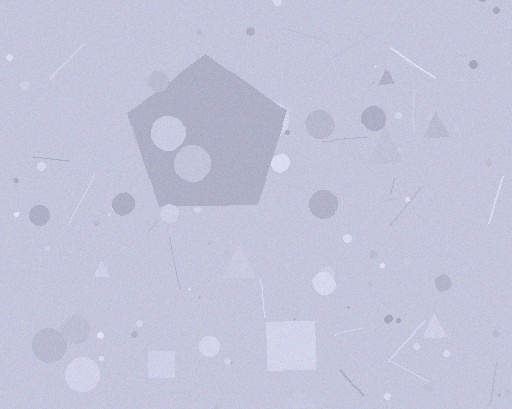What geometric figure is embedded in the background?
A pentagon is embedded in the background.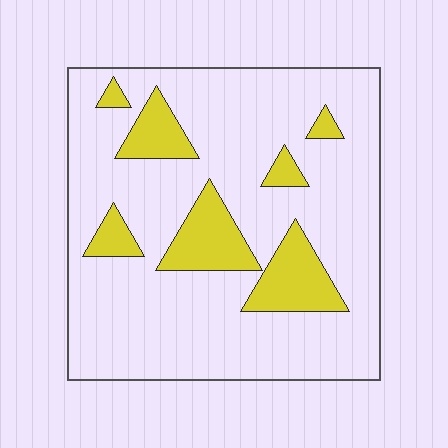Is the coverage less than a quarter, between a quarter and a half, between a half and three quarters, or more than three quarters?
Less than a quarter.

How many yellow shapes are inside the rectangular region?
7.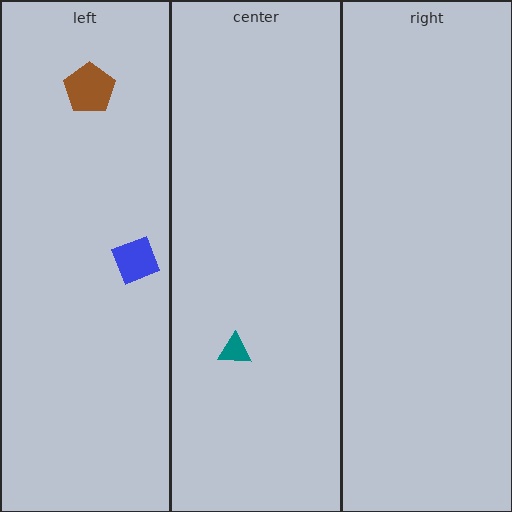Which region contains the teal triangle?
The center region.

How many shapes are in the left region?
2.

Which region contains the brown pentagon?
The left region.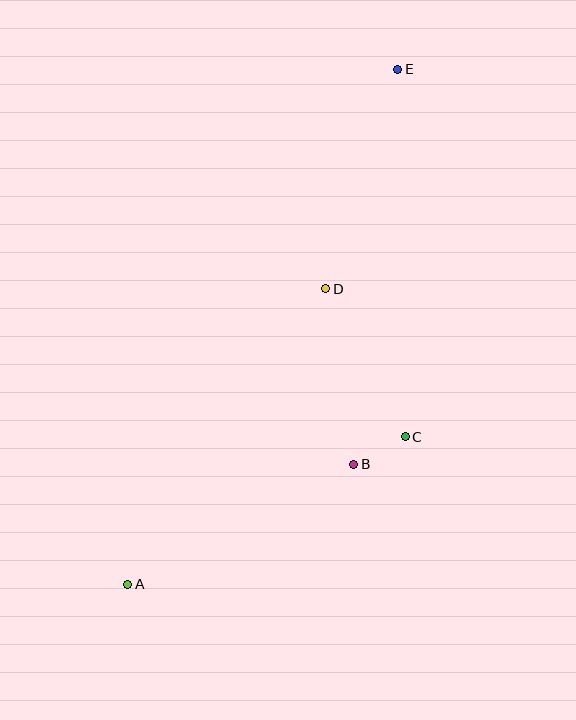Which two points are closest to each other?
Points B and C are closest to each other.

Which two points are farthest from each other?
Points A and E are farthest from each other.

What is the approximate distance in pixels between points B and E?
The distance between B and E is approximately 397 pixels.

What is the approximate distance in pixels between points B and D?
The distance between B and D is approximately 178 pixels.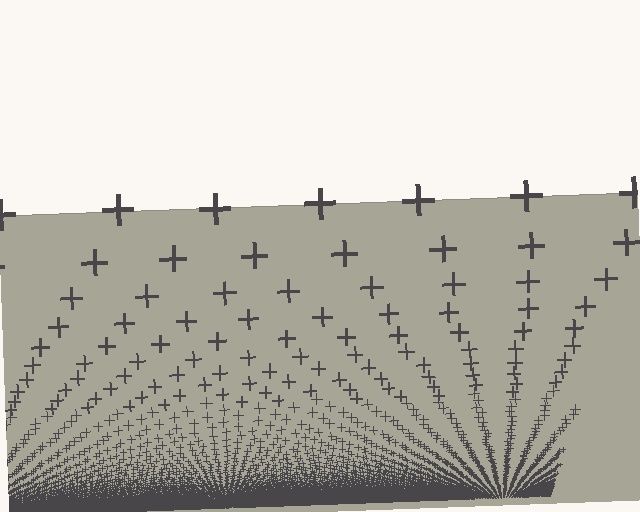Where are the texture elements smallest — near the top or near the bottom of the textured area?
Near the bottom.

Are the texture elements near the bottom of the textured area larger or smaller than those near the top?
Smaller. The gradient is inverted — elements near the bottom are smaller and denser.